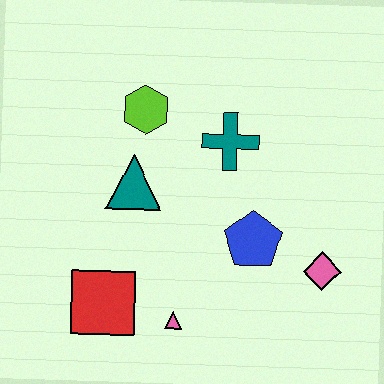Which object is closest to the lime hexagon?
The teal triangle is closest to the lime hexagon.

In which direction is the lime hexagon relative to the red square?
The lime hexagon is above the red square.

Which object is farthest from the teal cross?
The red square is farthest from the teal cross.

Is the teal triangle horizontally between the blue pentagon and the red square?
Yes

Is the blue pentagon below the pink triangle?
No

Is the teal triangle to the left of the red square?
No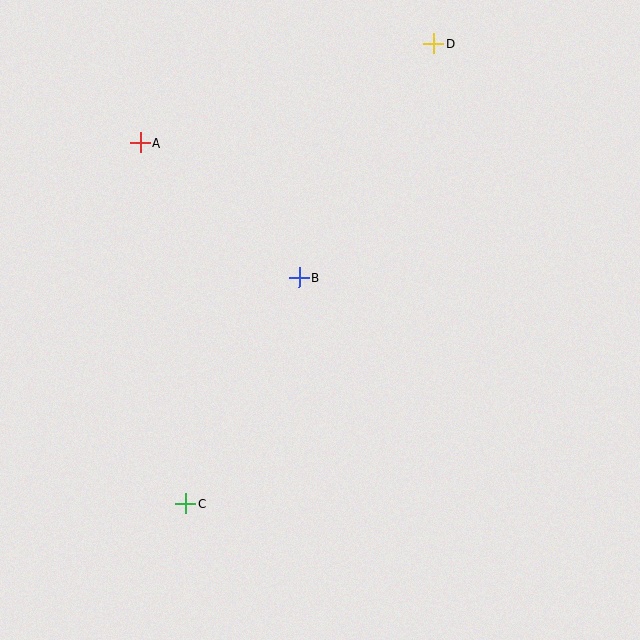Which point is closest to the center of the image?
Point B at (299, 277) is closest to the center.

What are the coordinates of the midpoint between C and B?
The midpoint between C and B is at (242, 391).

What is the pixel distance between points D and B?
The distance between D and B is 270 pixels.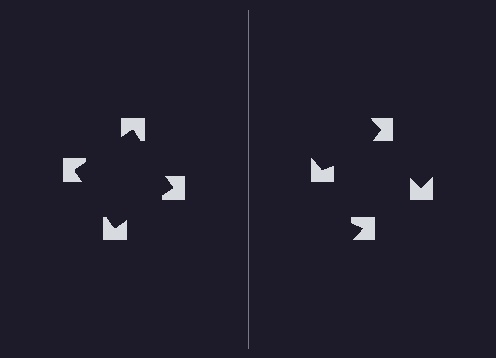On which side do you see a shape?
An illusory square appears on the left side. On the right side the wedge cuts are rotated, so no coherent shape forms.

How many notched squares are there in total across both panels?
8 — 4 on each side.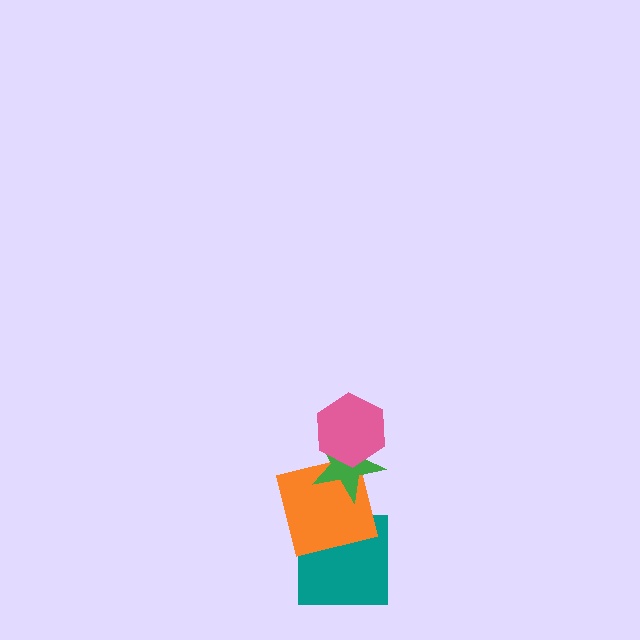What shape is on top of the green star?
The pink hexagon is on top of the green star.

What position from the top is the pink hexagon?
The pink hexagon is 1st from the top.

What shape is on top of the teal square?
The orange square is on top of the teal square.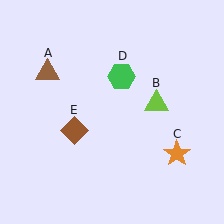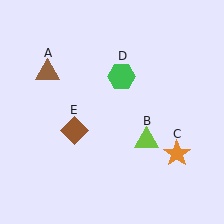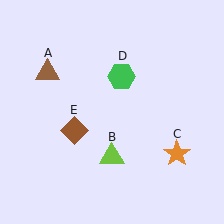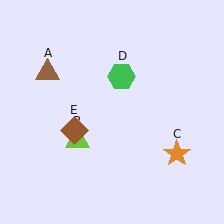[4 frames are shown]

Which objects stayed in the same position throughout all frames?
Brown triangle (object A) and orange star (object C) and green hexagon (object D) and brown diamond (object E) remained stationary.